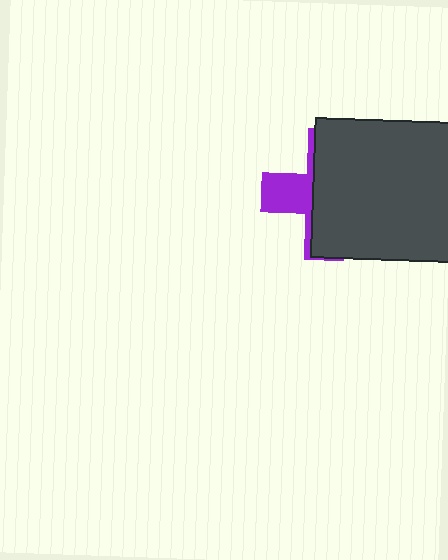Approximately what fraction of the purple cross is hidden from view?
Roughly 70% of the purple cross is hidden behind the dark gray rectangle.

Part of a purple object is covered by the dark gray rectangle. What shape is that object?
It is a cross.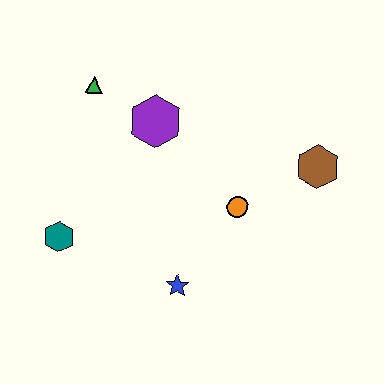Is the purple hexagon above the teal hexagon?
Yes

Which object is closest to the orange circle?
The brown hexagon is closest to the orange circle.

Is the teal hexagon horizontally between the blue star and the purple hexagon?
No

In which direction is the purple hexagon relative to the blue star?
The purple hexagon is above the blue star.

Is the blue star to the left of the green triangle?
No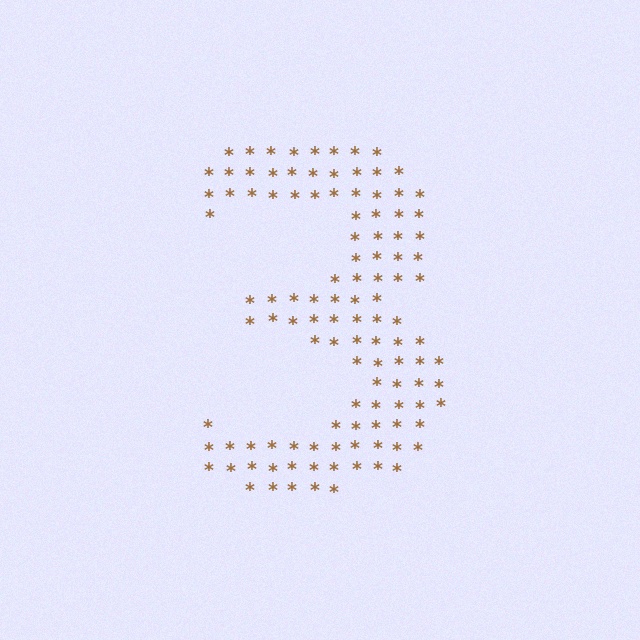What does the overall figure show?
The overall figure shows the digit 3.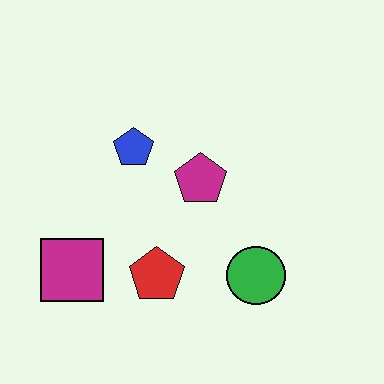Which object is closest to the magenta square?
The red pentagon is closest to the magenta square.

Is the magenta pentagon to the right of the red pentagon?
Yes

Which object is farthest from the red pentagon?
The blue pentagon is farthest from the red pentagon.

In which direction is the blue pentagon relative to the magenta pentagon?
The blue pentagon is to the left of the magenta pentagon.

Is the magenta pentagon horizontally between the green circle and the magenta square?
Yes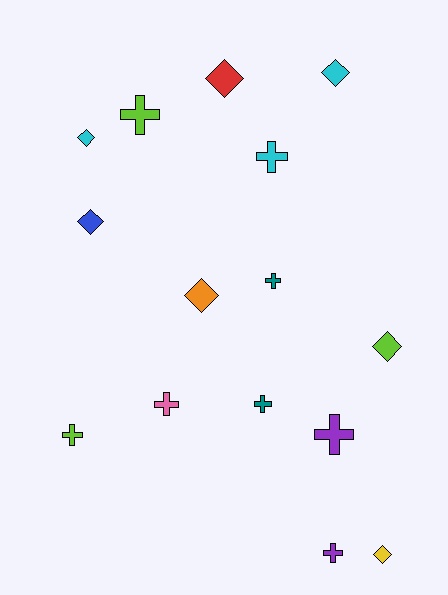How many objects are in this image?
There are 15 objects.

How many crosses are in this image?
There are 8 crosses.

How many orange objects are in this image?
There is 1 orange object.